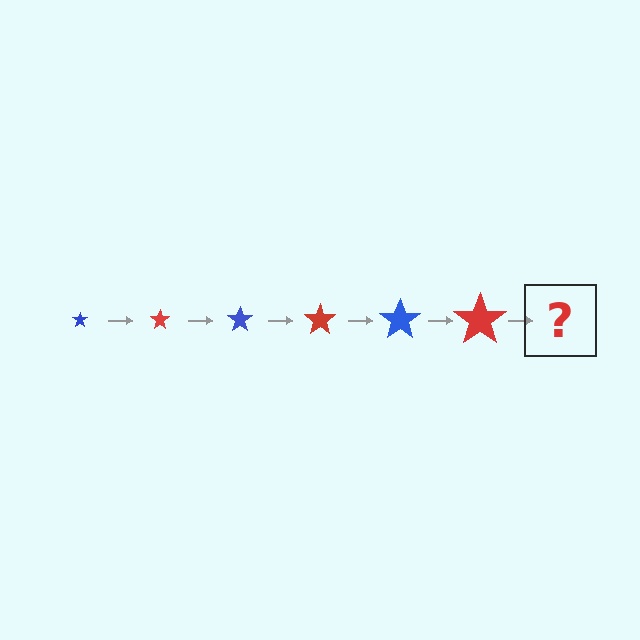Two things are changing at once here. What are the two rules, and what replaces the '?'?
The two rules are that the star grows larger each step and the color cycles through blue and red. The '?' should be a blue star, larger than the previous one.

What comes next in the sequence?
The next element should be a blue star, larger than the previous one.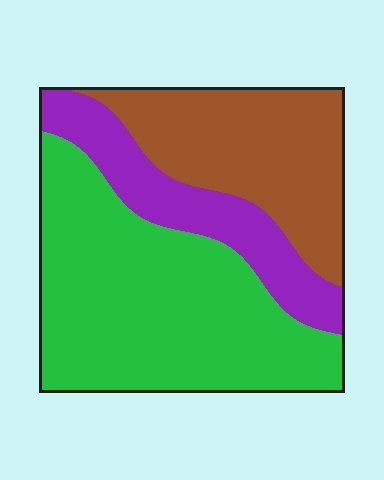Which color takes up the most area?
Green, at roughly 50%.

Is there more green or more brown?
Green.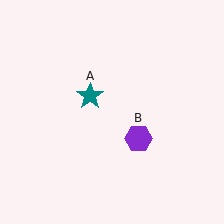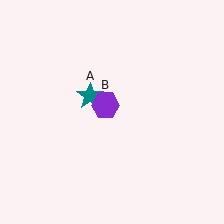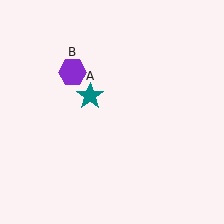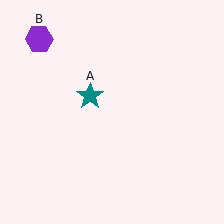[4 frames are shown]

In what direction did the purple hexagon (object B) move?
The purple hexagon (object B) moved up and to the left.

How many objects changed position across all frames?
1 object changed position: purple hexagon (object B).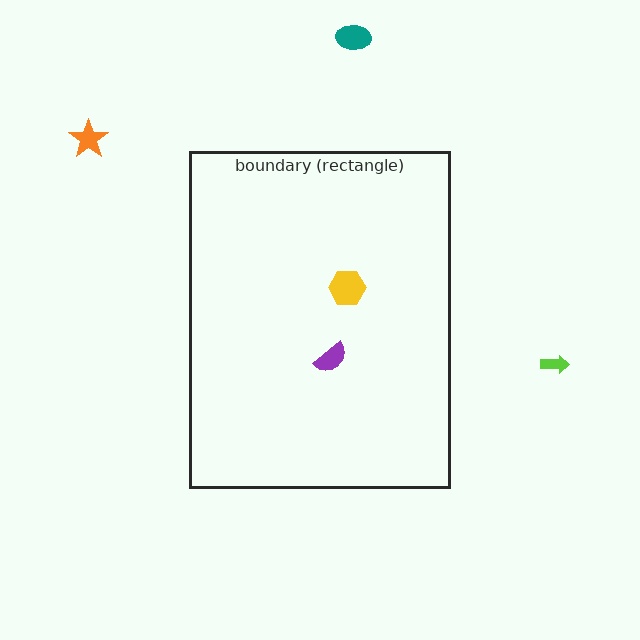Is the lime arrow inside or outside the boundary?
Outside.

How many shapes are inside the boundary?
2 inside, 3 outside.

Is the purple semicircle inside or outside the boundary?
Inside.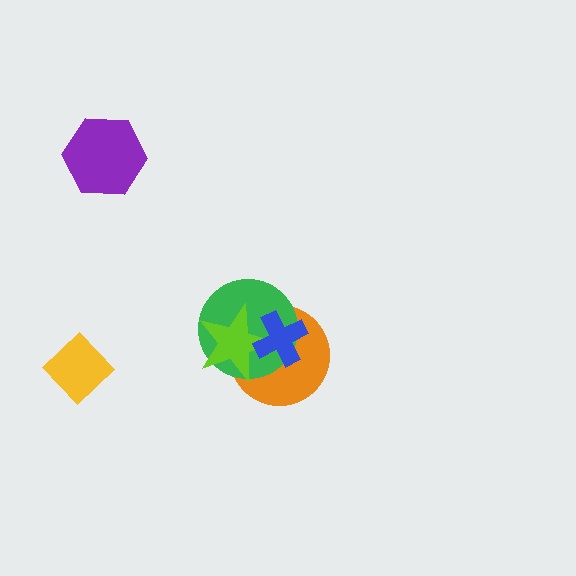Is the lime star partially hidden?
Yes, it is partially covered by another shape.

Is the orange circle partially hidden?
Yes, it is partially covered by another shape.